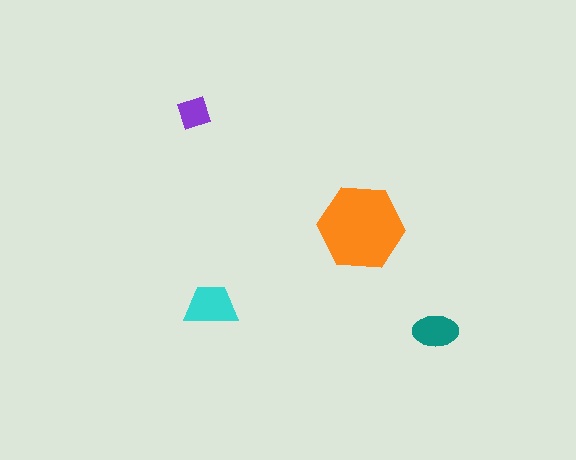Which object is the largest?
The orange hexagon.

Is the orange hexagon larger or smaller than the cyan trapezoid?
Larger.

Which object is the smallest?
The purple diamond.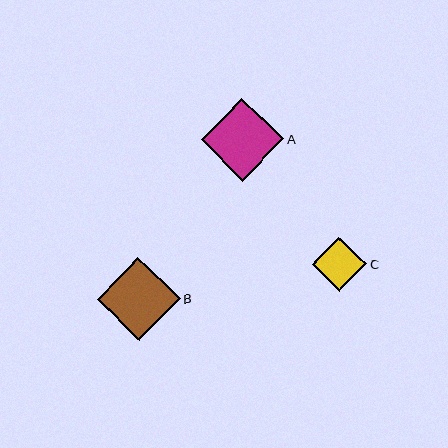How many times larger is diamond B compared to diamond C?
Diamond B is approximately 1.5 times the size of diamond C.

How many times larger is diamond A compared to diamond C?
Diamond A is approximately 1.5 times the size of diamond C.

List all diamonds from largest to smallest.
From largest to smallest: B, A, C.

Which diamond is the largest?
Diamond B is the largest with a size of approximately 83 pixels.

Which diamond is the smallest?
Diamond C is the smallest with a size of approximately 54 pixels.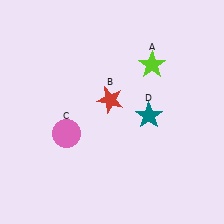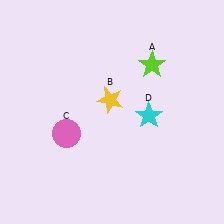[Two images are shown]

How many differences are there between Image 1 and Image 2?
There are 2 differences between the two images.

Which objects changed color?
B changed from red to yellow. D changed from teal to cyan.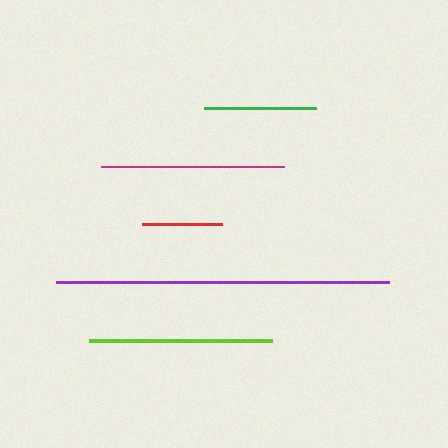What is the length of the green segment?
The green segment is approximately 112 pixels long.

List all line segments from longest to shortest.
From longest to shortest: purple, lime, magenta, green, red.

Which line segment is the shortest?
The red line is the shortest at approximately 79 pixels.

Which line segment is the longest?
The purple line is the longest at approximately 333 pixels.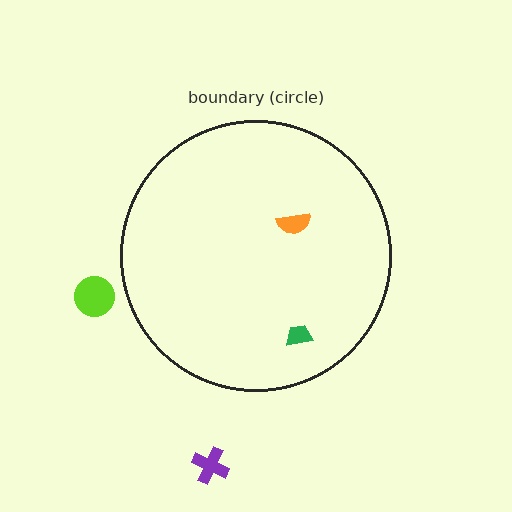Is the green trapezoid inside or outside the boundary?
Inside.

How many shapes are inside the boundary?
2 inside, 2 outside.